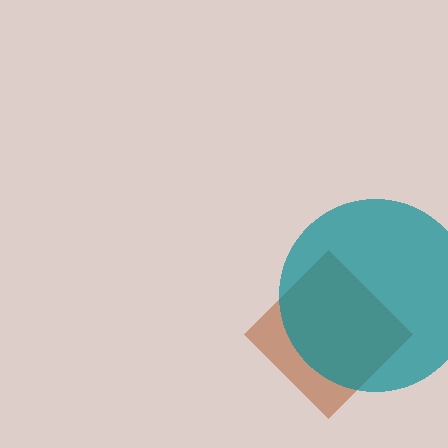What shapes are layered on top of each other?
The layered shapes are: a brown diamond, a teal circle.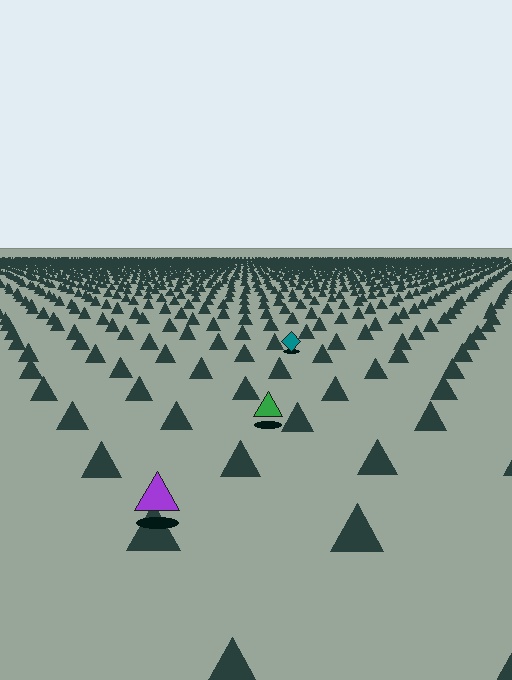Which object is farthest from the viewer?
The teal diamond is farthest from the viewer. It appears smaller and the ground texture around it is denser.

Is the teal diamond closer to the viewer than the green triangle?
No. The green triangle is closer — you can tell from the texture gradient: the ground texture is coarser near it.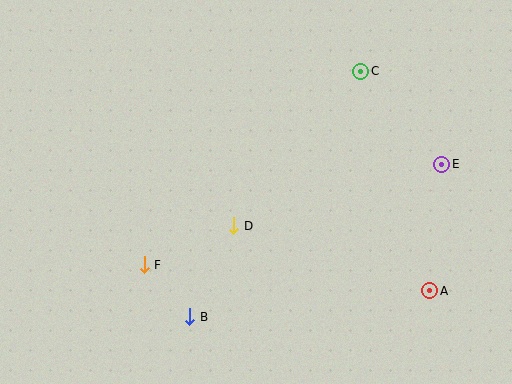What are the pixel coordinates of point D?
Point D is at (234, 226).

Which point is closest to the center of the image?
Point D at (234, 226) is closest to the center.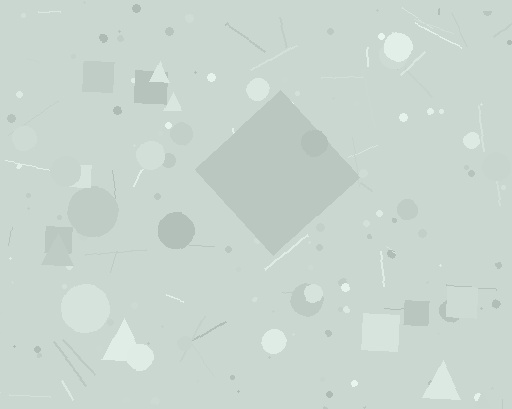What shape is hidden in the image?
A diamond is hidden in the image.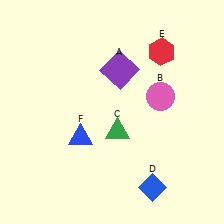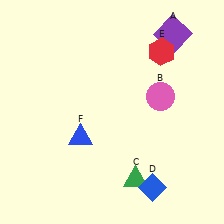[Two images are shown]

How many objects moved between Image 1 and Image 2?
2 objects moved between the two images.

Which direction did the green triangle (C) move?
The green triangle (C) moved down.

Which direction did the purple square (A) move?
The purple square (A) moved right.